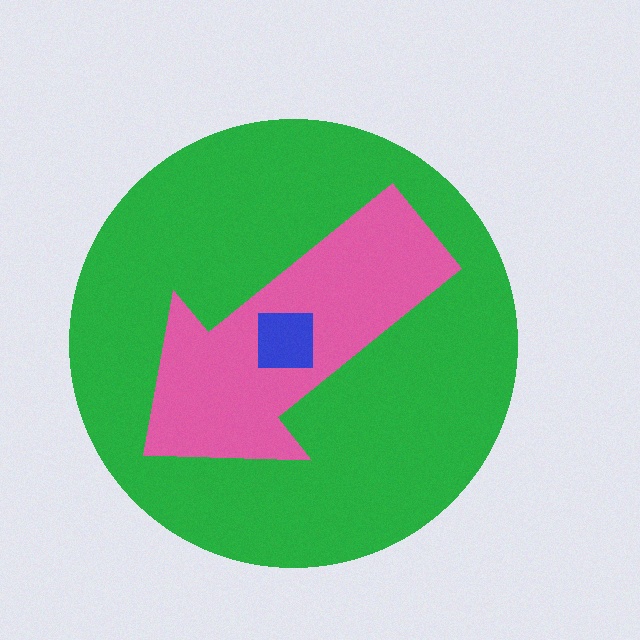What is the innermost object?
The blue square.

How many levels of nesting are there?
3.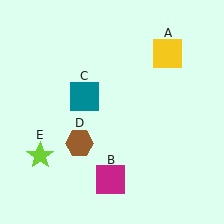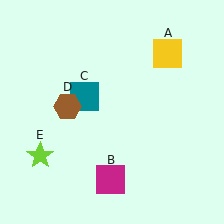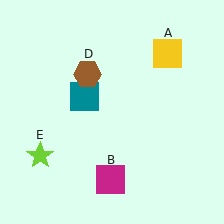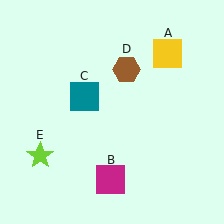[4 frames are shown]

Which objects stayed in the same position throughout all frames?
Yellow square (object A) and magenta square (object B) and teal square (object C) and lime star (object E) remained stationary.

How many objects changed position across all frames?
1 object changed position: brown hexagon (object D).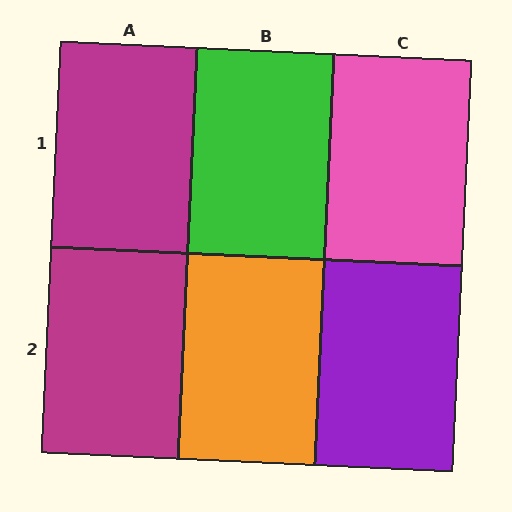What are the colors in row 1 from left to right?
Magenta, green, pink.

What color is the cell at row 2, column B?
Orange.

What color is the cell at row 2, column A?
Magenta.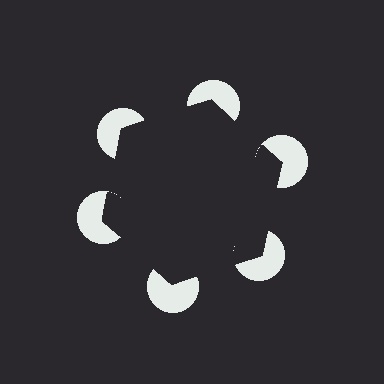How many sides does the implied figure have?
6 sides.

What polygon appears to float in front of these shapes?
An illusory hexagon — its edges are inferred from the aligned wedge cuts in the pac-man discs, not physically drawn.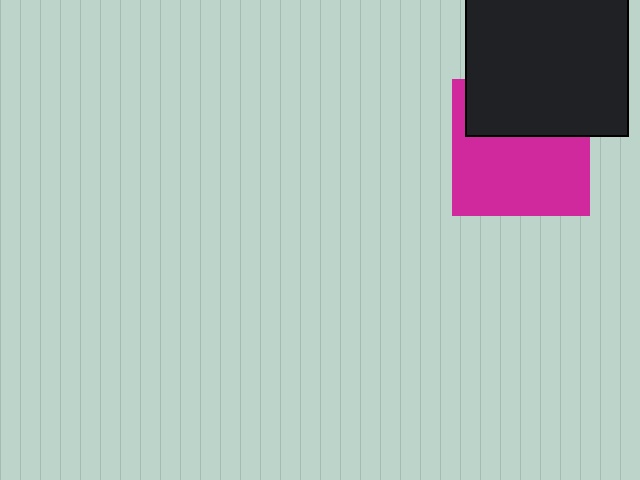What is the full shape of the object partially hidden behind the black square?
The partially hidden object is a magenta square.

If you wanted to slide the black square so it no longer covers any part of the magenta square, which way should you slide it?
Slide it up — that is the most direct way to separate the two shapes.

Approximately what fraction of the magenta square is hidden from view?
Roughly 38% of the magenta square is hidden behind the black square.